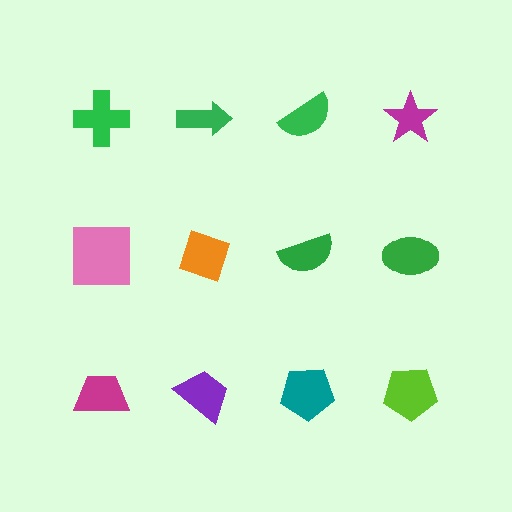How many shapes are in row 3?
4 shapes.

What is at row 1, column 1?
A green cross.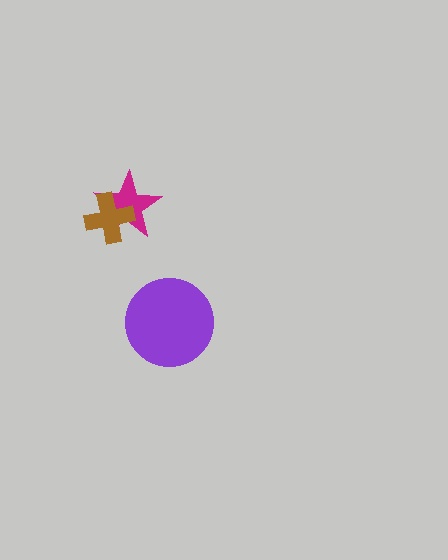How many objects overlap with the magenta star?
1 object overlaps with the magenta star.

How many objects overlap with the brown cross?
1 object overlaps with the brown cross.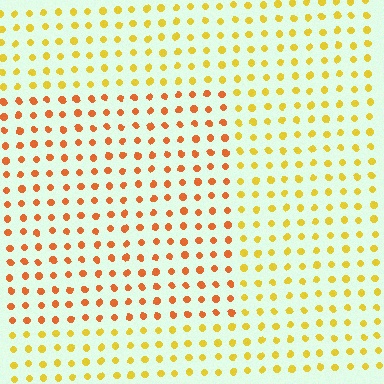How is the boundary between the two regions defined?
The boundary is defined purely by a slight shift in hue (about 33 degrees). Spacing, size, and orientation are identical on both sides.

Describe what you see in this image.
The image is filled with small yellow elements in a uniform arrangement. A rectangle-shaped region is visible where the elements are tinted to a slightly different hue, forming a subtle color boundary.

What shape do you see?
I see a rectangle.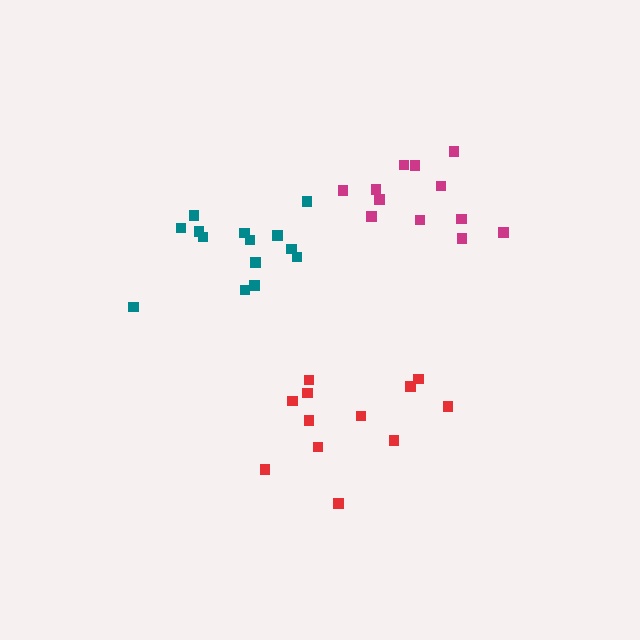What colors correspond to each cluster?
The clusters are colored: red, teal, magenta.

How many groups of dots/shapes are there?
There are 3 groups.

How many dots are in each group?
Group 1: 12 dots, Group 2: 14 dots, Group 3: 12 dots (38 total).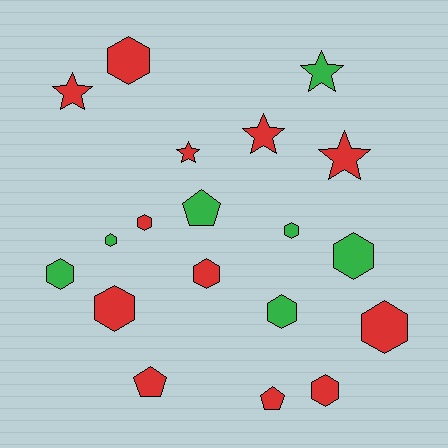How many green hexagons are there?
There are 5 green hexagons.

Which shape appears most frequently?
Hexagon, with 11 objects.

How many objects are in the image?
There are 19 objects.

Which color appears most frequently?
Red, with 12 objects.